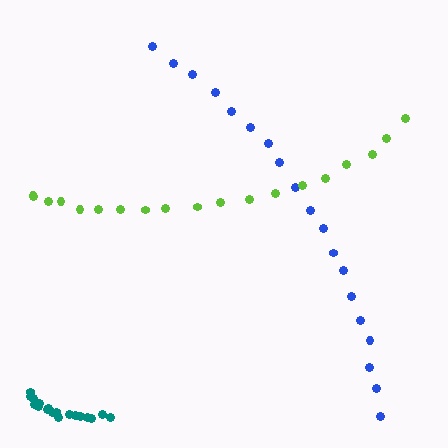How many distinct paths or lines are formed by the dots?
There are 3 distinct paths.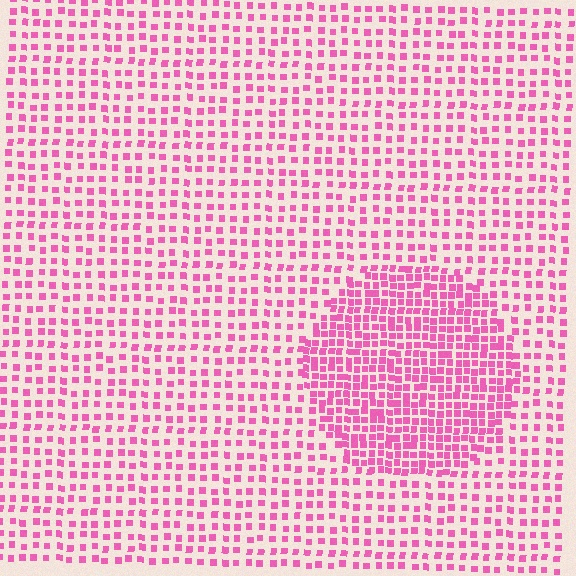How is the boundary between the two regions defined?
The boundary is defined by a change in element density (approximately 2.0x ratio). All elements are the same color, size, and shape.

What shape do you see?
I see a circle.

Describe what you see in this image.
The image contains small pink elements arranged at two different densities. A circle-shaped region is visible where the elements are more densely packed than the surrounding area.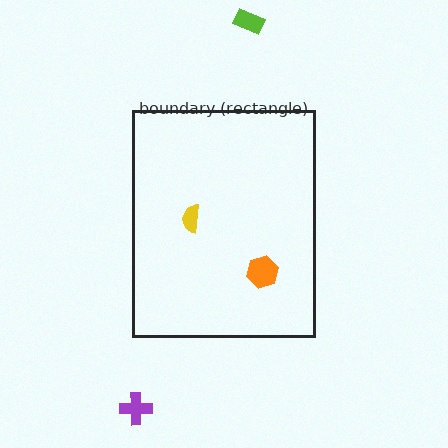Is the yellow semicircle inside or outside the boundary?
Inside.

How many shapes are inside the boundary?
2 inside, 2 outside.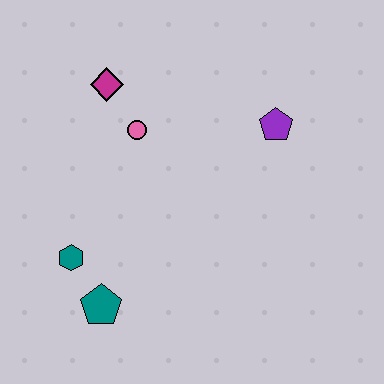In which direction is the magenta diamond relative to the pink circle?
The magenta diamond is above the pink circle.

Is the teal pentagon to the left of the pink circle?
Yes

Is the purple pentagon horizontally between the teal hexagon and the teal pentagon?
No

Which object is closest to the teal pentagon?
The teal hexagon is closest to the teal pentagon.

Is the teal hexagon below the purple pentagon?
Yes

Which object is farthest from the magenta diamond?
The teal pentagon is farthest from the magenta diamond.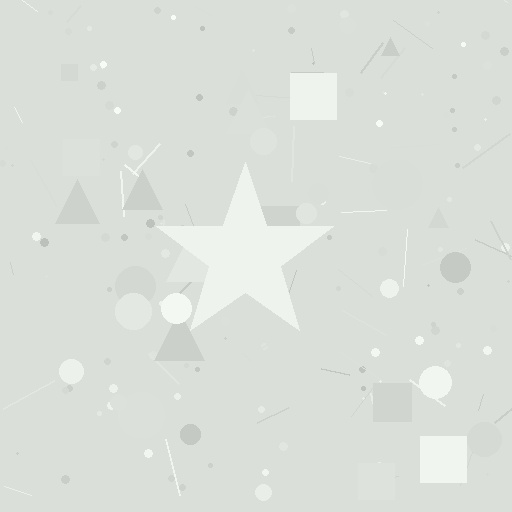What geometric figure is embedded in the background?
A star is embedded in the background.